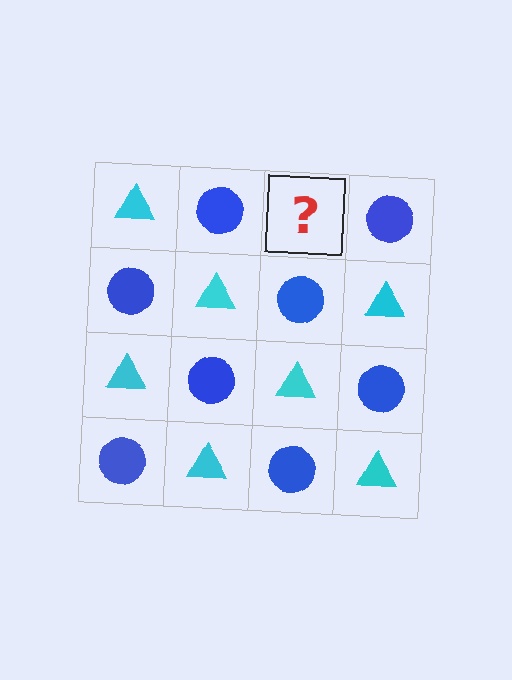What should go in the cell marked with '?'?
The missing cell should contain a cyan triangle.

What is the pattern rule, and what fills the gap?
The rule is that it alternates cyan triangle and blue circle in a checkerboard pattern. The gap should be filled with a cyan triangle.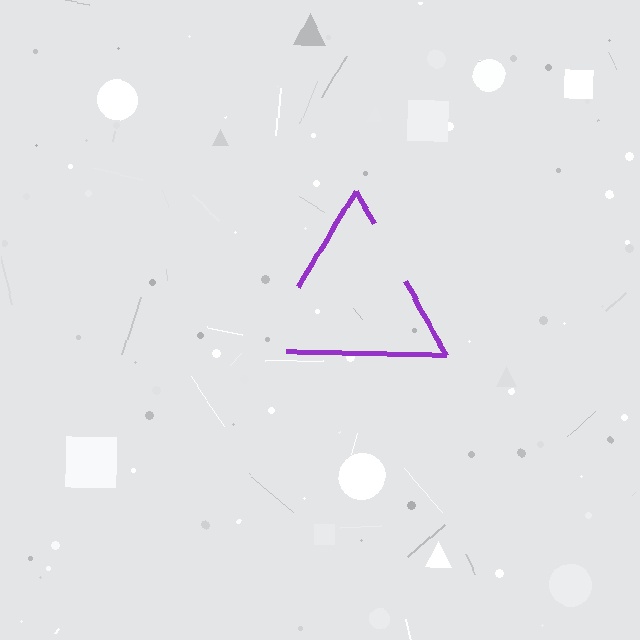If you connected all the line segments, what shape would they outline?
They would outline a triangle.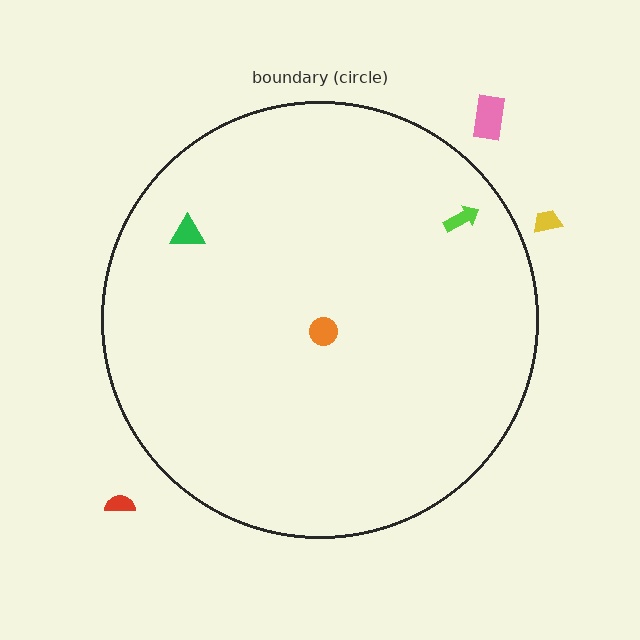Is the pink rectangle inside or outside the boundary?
Outside.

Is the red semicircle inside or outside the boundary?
Outside.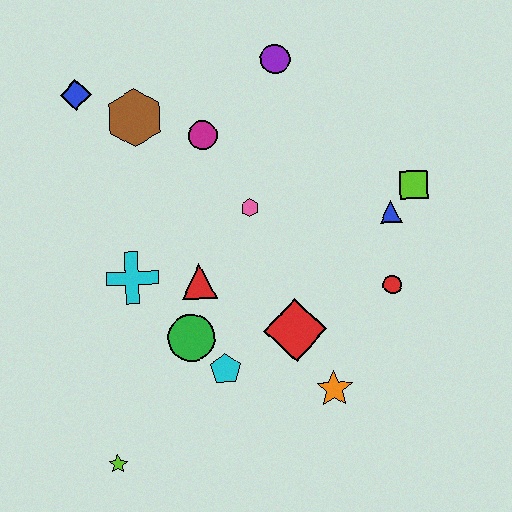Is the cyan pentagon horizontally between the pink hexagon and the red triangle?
Yes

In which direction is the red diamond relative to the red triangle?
The red diamond is to the right of the red triangle.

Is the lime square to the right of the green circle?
Yes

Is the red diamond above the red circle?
No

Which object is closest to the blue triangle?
The lime square is closest to the blue triangle.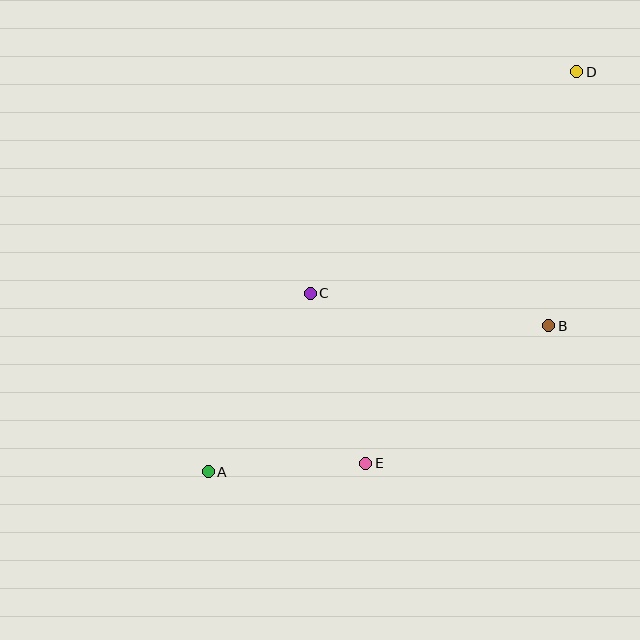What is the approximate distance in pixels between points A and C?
The distance between A and C is approximately 206 pixels.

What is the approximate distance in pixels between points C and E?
The distance between C and E is approximately 179 pixels.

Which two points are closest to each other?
Points A and E are closest to each other.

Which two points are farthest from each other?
Points A and D are farthest from each other.